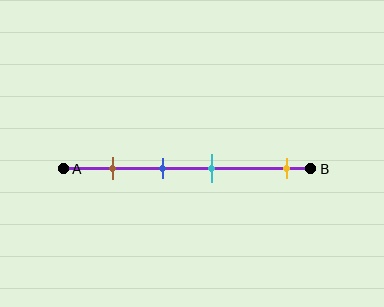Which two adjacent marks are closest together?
The blue and cyan marks are the closest adjacent pair.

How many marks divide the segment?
There are 4 marks dividing the segment.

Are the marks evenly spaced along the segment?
No, the marks are not evenly spaced.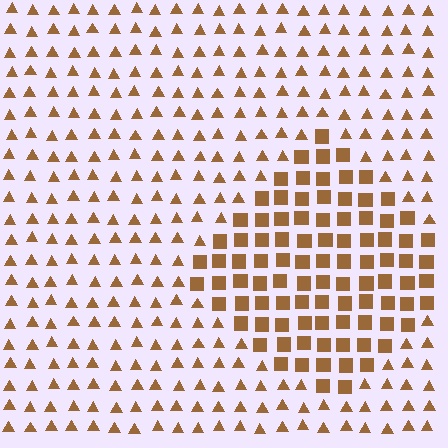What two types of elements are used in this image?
The image uses squares inside the diamond region and triangles outside it.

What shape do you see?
I see a diamond.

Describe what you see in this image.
The image is filled with small brown elements arranged in a uniform grid. A diamond-shaped region contains squares, while the surrounding area contains triangles. The boundary is defined purely by the change in element shape.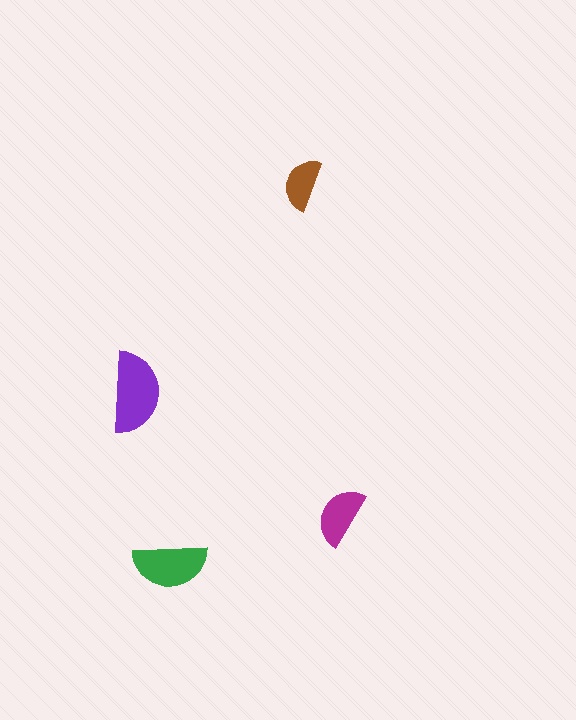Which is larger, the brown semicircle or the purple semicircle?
The purple one.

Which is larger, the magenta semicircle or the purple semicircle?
The purple one.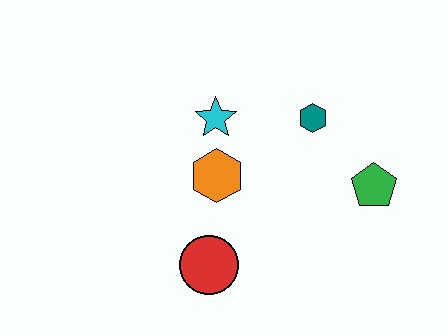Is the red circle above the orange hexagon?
No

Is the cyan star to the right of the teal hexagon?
No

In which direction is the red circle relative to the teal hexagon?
The red circle is below the teal hexagon.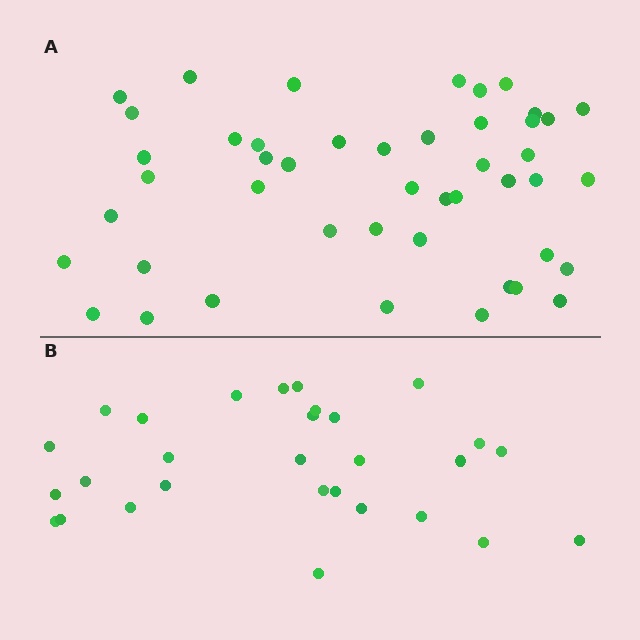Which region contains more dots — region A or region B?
Region A (the top region) has more dots.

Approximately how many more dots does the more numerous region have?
Region A has approximately 15 more dots than region B.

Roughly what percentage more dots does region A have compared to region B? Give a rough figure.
About 60% more.